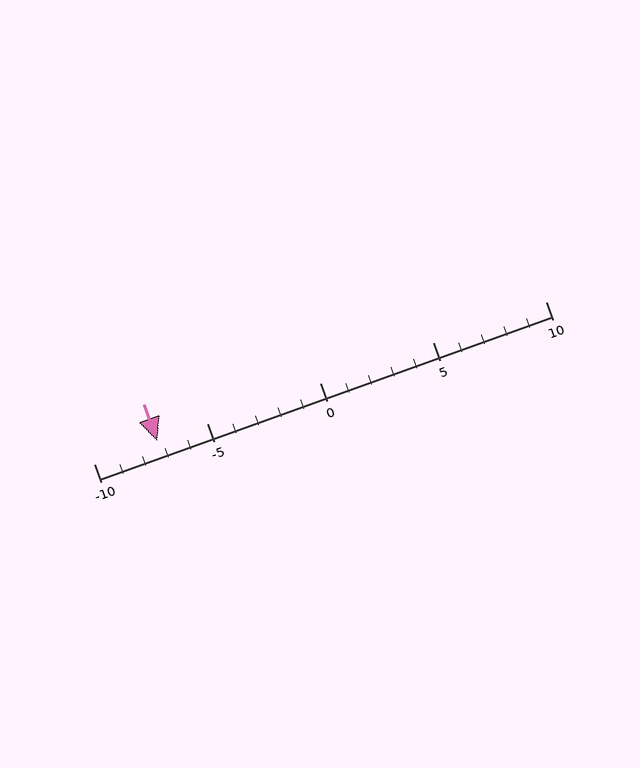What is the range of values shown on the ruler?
The ruler shows values from -10 to 10.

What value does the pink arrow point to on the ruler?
The pink arrow points to approximately -7.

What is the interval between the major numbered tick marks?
The major tick marks are spaced 5 units apart.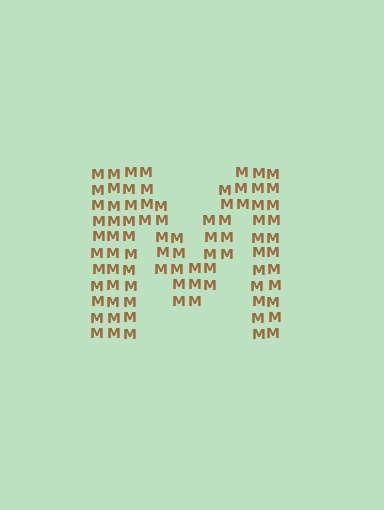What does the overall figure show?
The overall figure shows the letter M.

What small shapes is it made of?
It is made of small letter M's.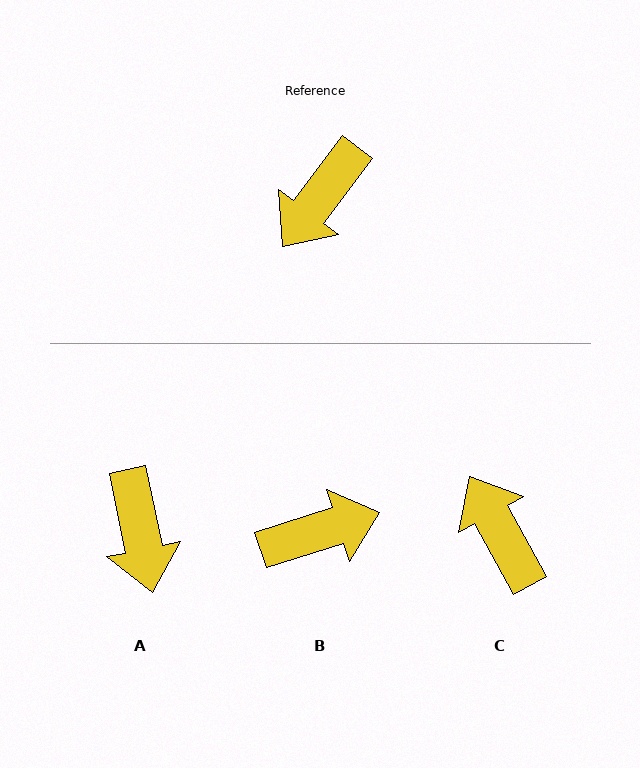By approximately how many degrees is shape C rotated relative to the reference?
Approximately 114 degrees clockwise.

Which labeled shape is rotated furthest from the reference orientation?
B, about 145 degrees away.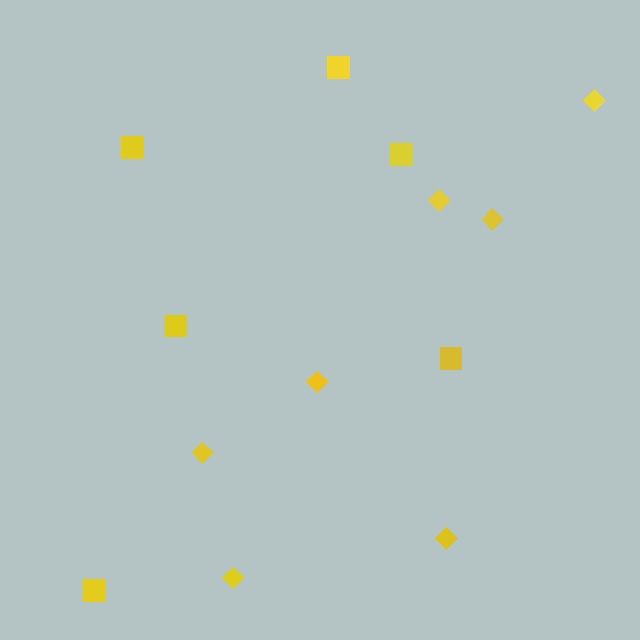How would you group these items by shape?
There are 2 groups: one group of diamonds (7) and one group of squares (6).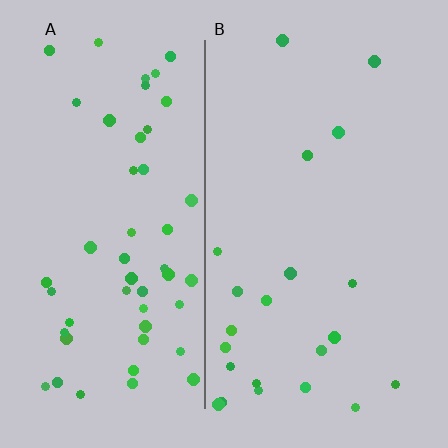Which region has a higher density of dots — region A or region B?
A (the left).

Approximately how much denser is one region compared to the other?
Approximately 2.4× — region A over region B.